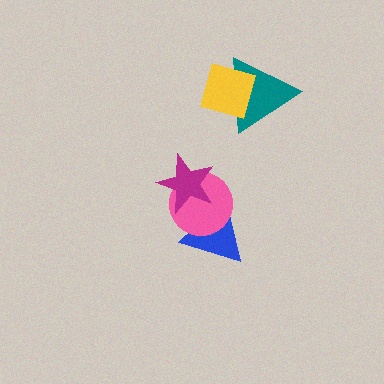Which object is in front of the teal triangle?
The yellow square is in front of the teal triangle.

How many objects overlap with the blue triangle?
2 objects overlap with the blue triangle.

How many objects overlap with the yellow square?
1 object overlaps with the yellow square.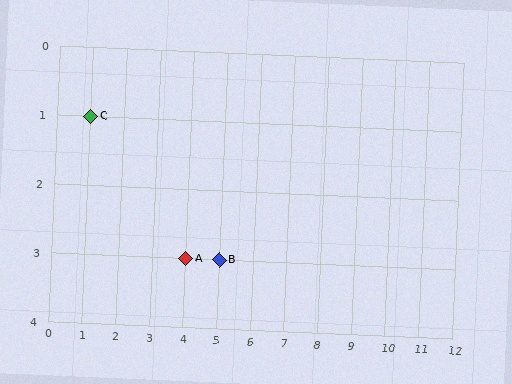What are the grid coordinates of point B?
Point B is at grid coordinates (5, 3).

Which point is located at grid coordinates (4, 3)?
Point A is at (4, 3).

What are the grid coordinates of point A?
Point A is at grid coordinates (4, 3).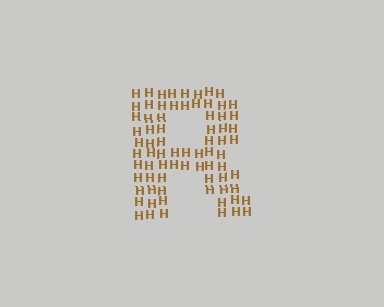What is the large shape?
The large shape is the letter R.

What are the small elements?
The small elements are letter H's.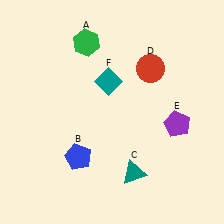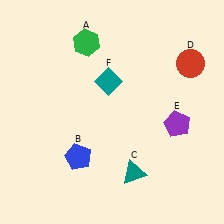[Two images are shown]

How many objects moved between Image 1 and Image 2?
1 object moved between the two images.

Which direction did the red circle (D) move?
The red circle (D) moved right.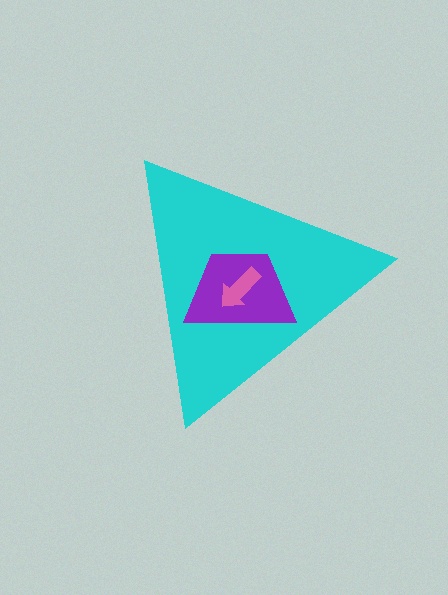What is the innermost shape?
The pink arrow.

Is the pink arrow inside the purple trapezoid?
Yes.